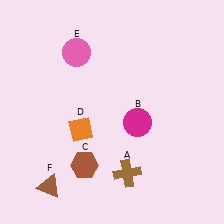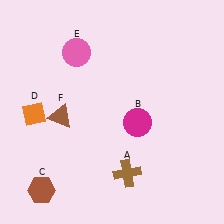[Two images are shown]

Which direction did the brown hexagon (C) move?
The brown hexagon (C) moved left.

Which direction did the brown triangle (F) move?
The brown triangle (F) moved up.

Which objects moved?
The objects that moved are: the brown hexagon (C), the orange diamond (D), the brown triangle (F).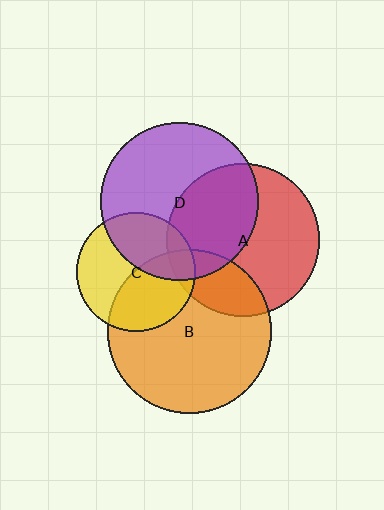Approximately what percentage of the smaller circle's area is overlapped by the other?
Approximately 10%.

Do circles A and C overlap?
Yes.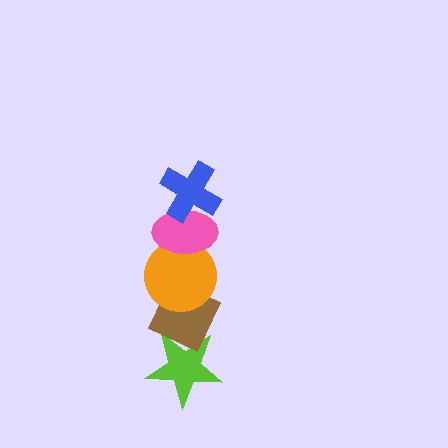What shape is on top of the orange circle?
The pink ellipse is on top of the orange circle.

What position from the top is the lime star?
The lime star is 5th from the top.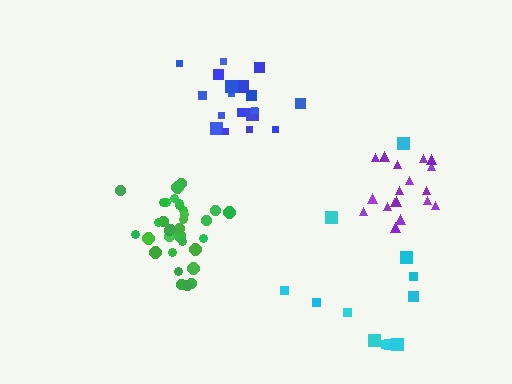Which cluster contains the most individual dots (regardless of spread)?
Green (34).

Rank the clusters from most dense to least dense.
green, blue, purple, cyan.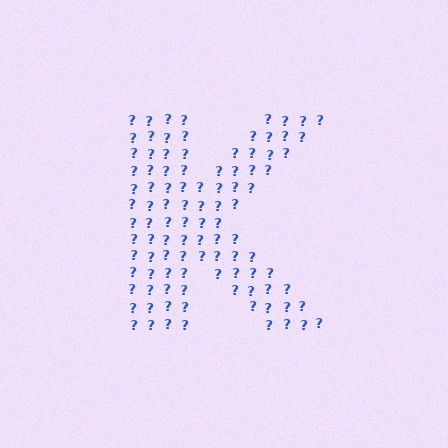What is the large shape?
The large shape is the letter K.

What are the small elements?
The small elements are question marks.